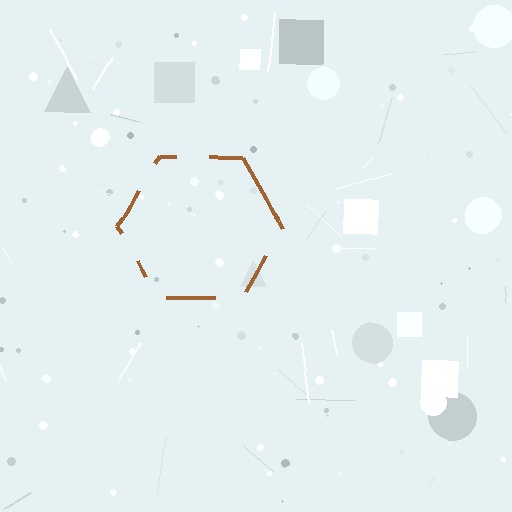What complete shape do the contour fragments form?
The contour fragments form a hexagon.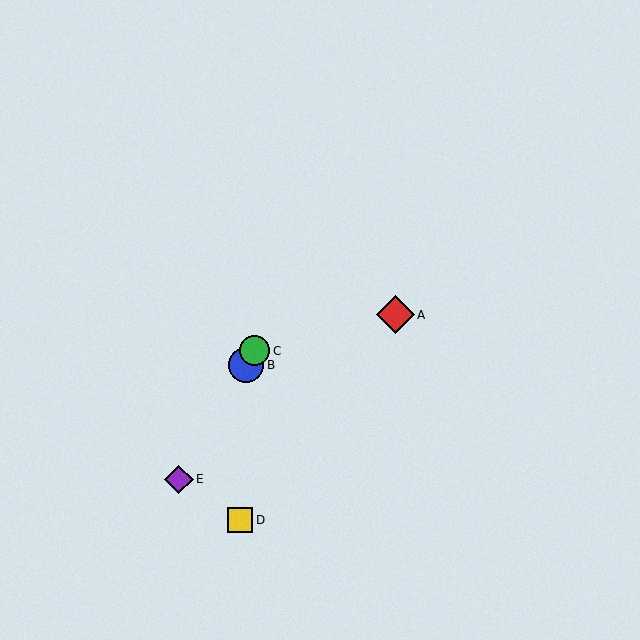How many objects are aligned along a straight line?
3 objects (B, C, E) are aligned along a straight line.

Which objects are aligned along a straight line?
Objects B, C, E are aligned along a straight line.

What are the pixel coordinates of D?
Object D is at (241, 520).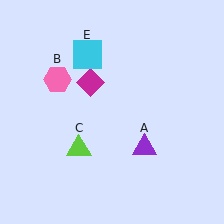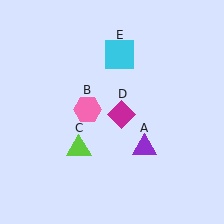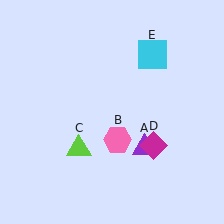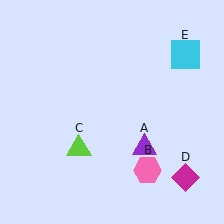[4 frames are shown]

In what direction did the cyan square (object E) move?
The cyan square (object E) moved right.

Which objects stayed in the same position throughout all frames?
Purple triangle (object A) and lime triangle (object C) remained stationary.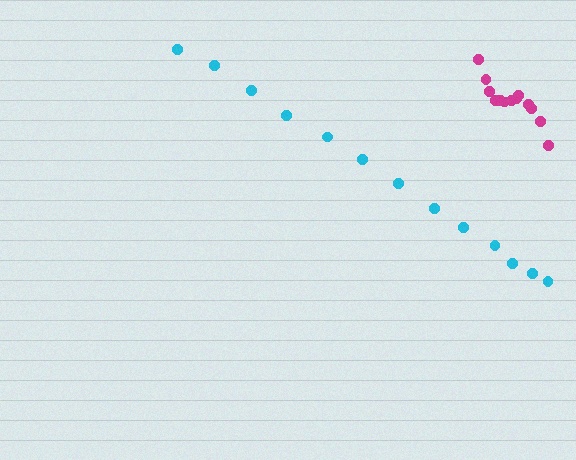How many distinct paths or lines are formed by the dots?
There are 2 distinct paths.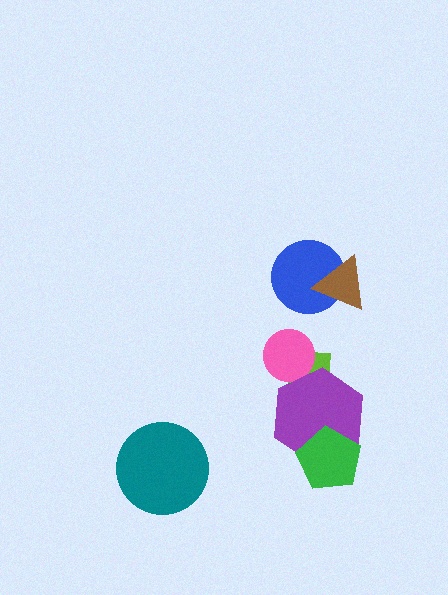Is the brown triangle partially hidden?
No, no other shape covers it.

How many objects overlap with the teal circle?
0 objects overlap with the teal circle.